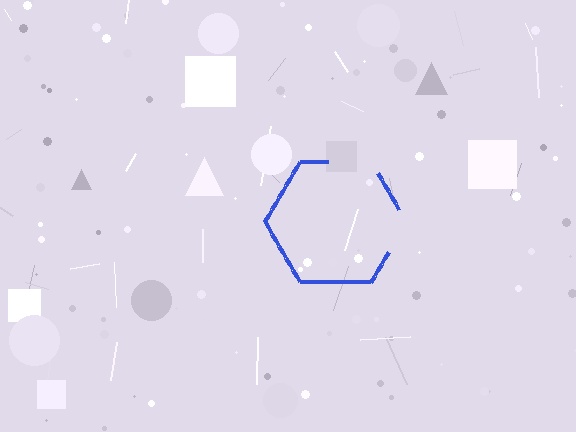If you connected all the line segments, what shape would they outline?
They would outline a hexagon.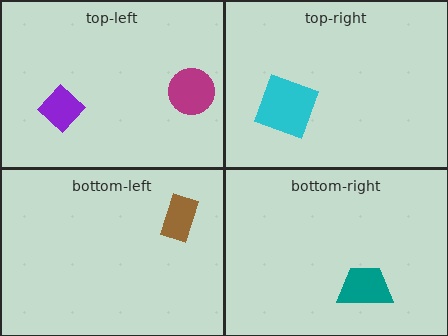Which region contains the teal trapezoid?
The bottom-right region.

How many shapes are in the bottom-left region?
1.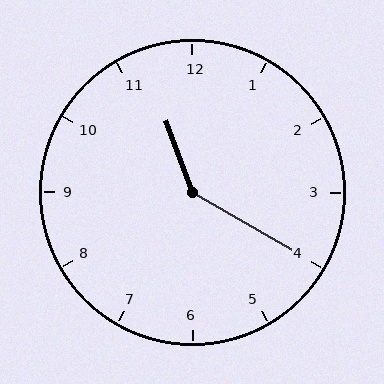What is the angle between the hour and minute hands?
Approximately 140 degrees.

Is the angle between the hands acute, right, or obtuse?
It is obtuse.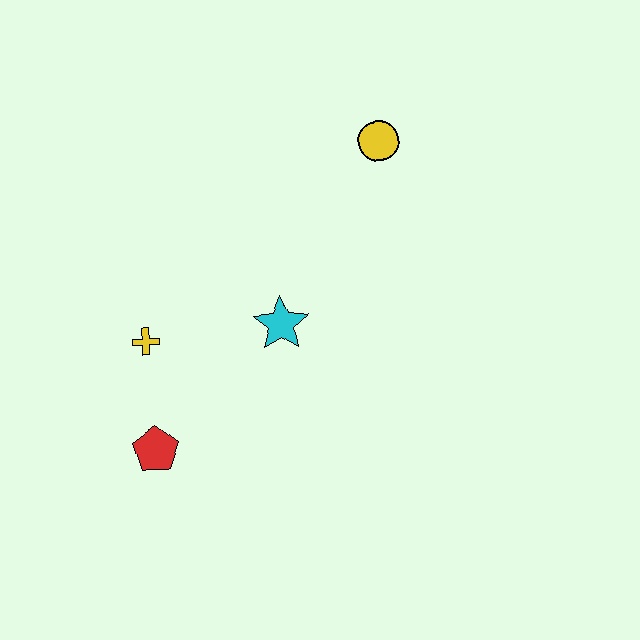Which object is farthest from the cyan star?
The yellow circle is farthest from the cyan star.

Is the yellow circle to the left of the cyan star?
No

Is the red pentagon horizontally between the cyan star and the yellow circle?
No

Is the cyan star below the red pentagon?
No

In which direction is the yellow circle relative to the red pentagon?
The yellow circle is above the red pentagon.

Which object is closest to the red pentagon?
The yellow cross is closest to the red pentagon.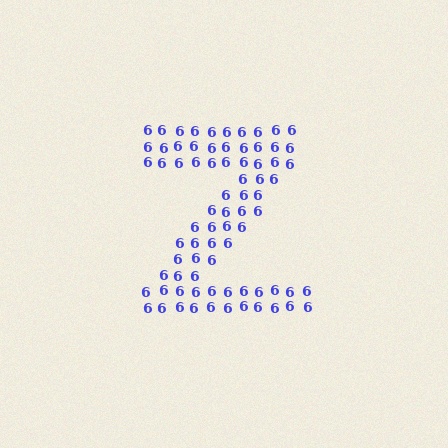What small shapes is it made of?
It is made of small digit 6's.